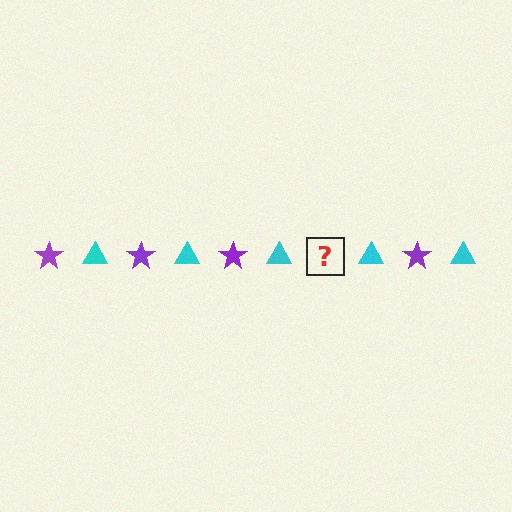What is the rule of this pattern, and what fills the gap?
The rule is that the pattern alternates between purple star and cyan triangle. The gap should be filled with a purple star.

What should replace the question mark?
The question mark should be replaced with a purple star.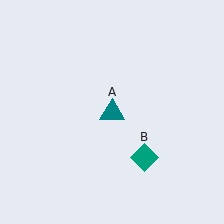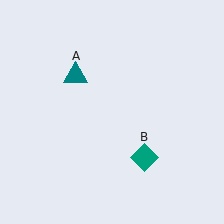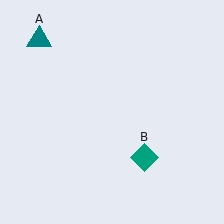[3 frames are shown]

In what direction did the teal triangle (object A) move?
The teal triangle (object A) moved up and to the left.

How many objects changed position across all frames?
1 object changed position: teal triangle (object A).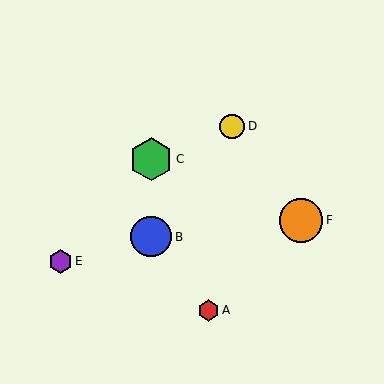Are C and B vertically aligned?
Yes, both are at x≈151.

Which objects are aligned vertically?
Objects B, C are aligned vertically.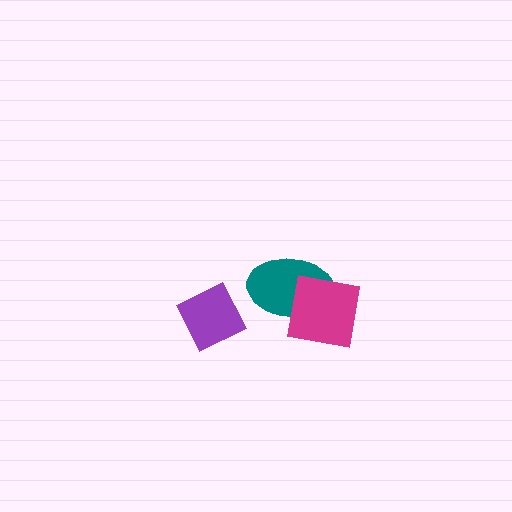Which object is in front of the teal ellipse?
The magenta square is in front of the teal ellipse.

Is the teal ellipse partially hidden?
Yes, it is partially covered by another shape.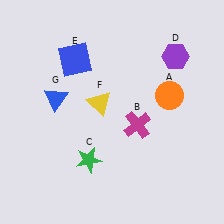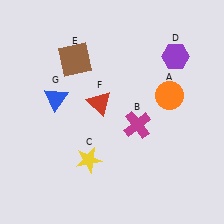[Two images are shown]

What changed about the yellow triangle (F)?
In Image 1, F is yellow. In Image 2, it changed to red.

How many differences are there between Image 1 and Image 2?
There are 3 differences between the two images.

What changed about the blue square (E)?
In Image 1, E is blue. In Image 2, it changed to brown.